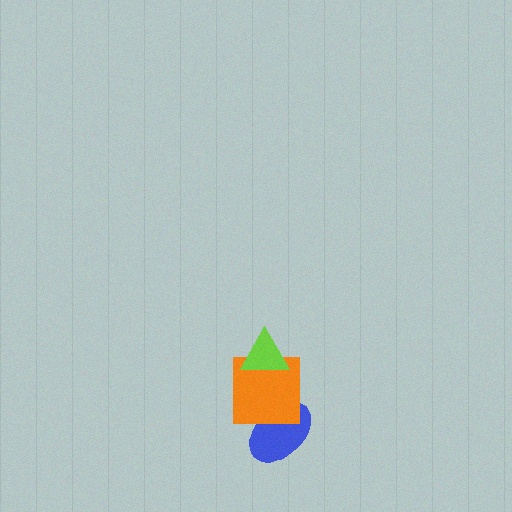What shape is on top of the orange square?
The lime triangle is on top of the orange square.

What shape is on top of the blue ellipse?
The orange square is on top of the blue ellipse.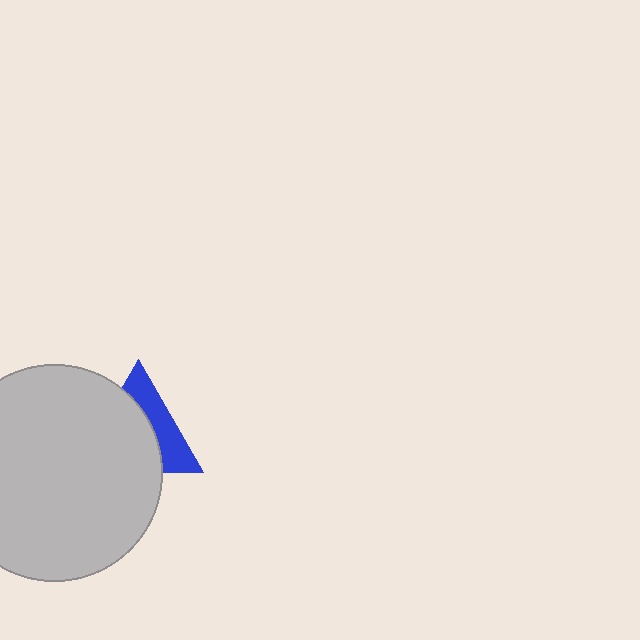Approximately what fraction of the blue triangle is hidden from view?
Roughly 61% of the blue triangle is hidden behind the light gray circle.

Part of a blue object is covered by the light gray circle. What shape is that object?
It is a triangle.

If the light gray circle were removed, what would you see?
You would see the complete blue triangle.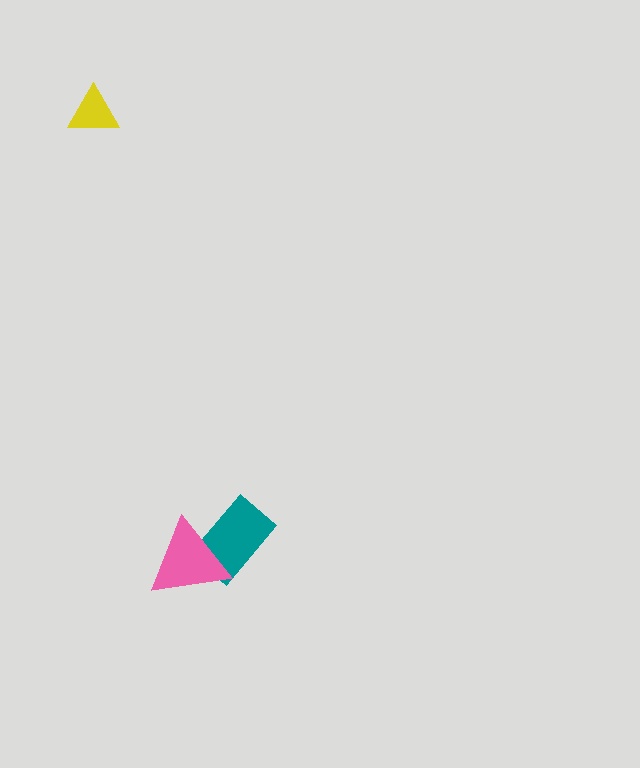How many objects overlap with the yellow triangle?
0 objects overlap with the yellow triangle.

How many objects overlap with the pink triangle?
1 object overlaps with the pink triangle.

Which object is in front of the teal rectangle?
The pink triangle is in front of the teal rectangle.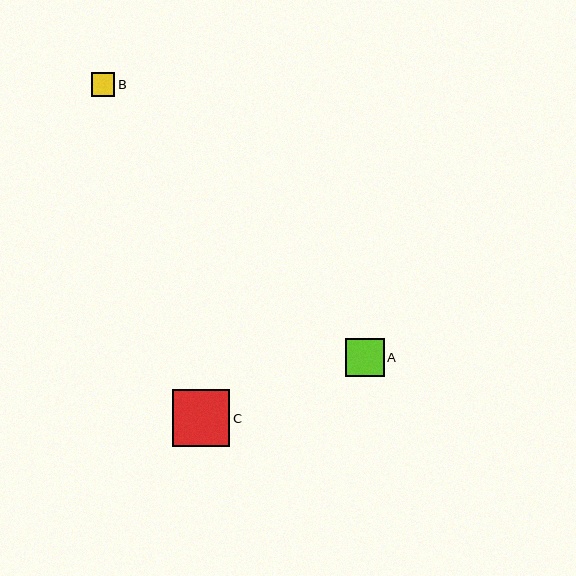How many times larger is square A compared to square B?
Square A is approximately 1.7 times the size of square B.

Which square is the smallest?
Square B is the smallest with a size of approximately 23 pixels.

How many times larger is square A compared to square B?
Square A is approximately 1.7 times the size of square B.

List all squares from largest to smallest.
From largest to smallest: C, A, B.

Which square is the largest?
Square C is the largest with a size of approximately 57 pixels.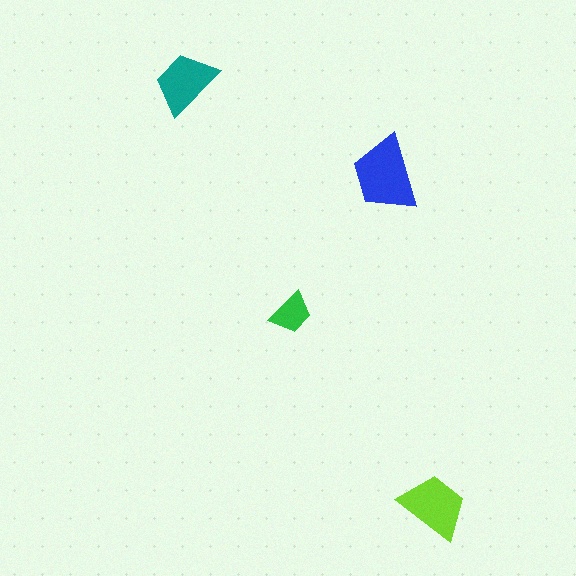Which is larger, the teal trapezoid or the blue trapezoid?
The blue one.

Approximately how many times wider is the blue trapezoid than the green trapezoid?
About 2 times wider.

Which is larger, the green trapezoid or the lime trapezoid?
The lime one.